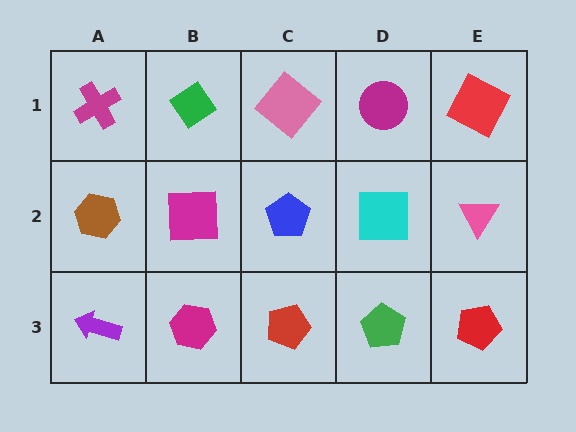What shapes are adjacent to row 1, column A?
A brown hexagon (row 2, column A), a green diamond (row 1, column B).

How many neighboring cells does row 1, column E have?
2.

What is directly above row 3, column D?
A cyan square.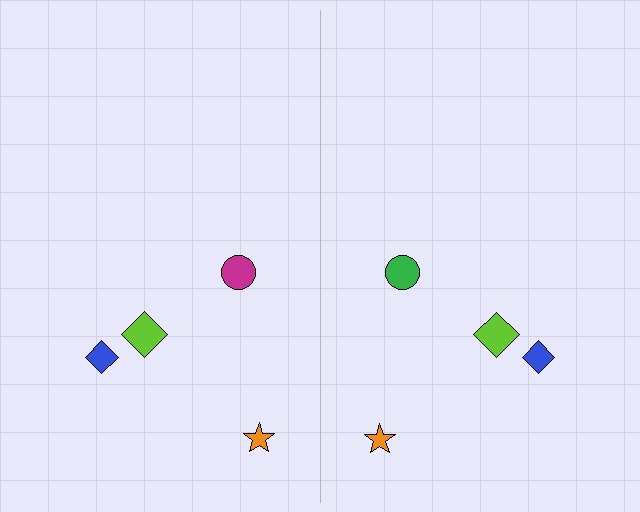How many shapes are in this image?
There are 8 shapes in this image.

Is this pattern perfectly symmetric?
No, the pattern is not perfectly symmetric. The green circle on the right side breaks the symmetry — its mirror counterpart is magenta.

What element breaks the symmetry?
The green circle on the right side breaks the symmetry — its mirror counterpart is magenta.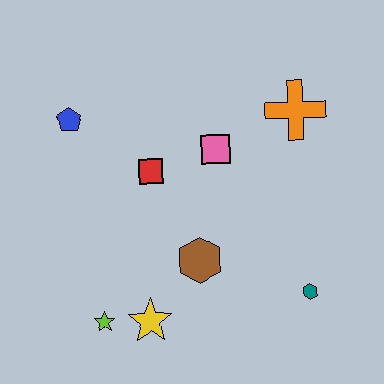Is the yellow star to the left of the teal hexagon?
Yes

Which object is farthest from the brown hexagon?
The blue pentagon is farthest from the brown hexagon.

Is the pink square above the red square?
Yes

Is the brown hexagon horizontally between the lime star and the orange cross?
Yes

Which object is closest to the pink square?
The red square is closest to the pink square.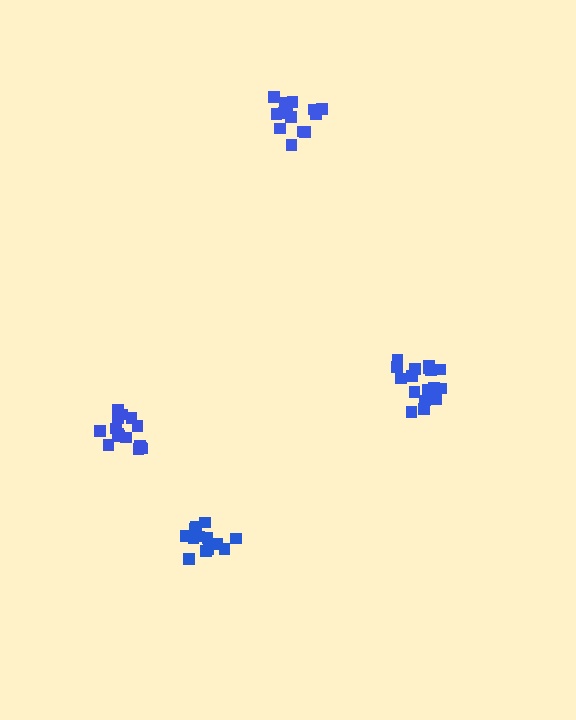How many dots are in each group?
Group 1: 15 dots, Group 2: 14 dots, Group 3: 14 dots, Group 4: 18 dots (61 total).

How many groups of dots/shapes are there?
There are 4 groups.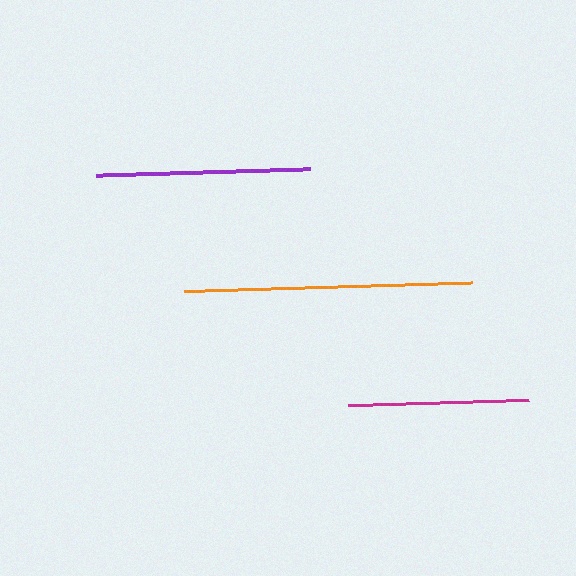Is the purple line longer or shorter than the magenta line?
The purple line is longer than the magenta line.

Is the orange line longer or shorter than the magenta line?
The orange line is longer than the magenta line.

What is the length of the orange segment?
The orange segment is approximately 288 pixels long.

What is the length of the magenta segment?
The magenta segment is approximately 181 pixels long.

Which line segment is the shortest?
The magenta line is the shortest at approximately 181 pixels.